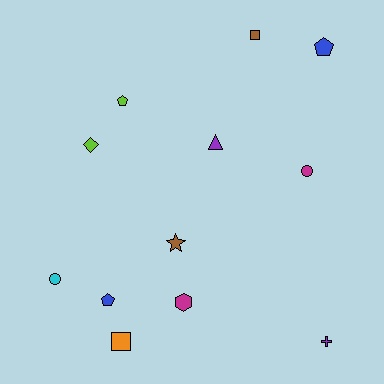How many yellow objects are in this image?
There are no yellow objects.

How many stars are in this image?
There is 1 star.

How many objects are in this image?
There are 12 objects.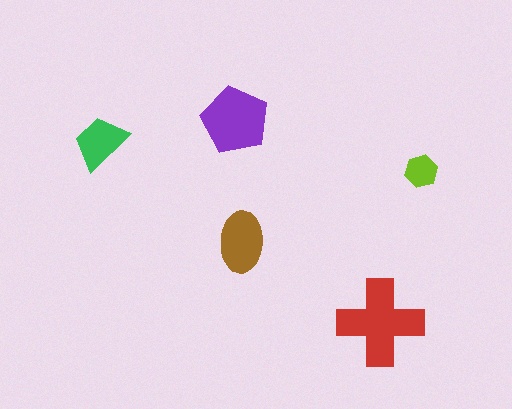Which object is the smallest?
The lime hexagon.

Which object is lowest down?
The red cross is bottommost.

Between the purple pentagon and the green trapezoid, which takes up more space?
The purple pentagon.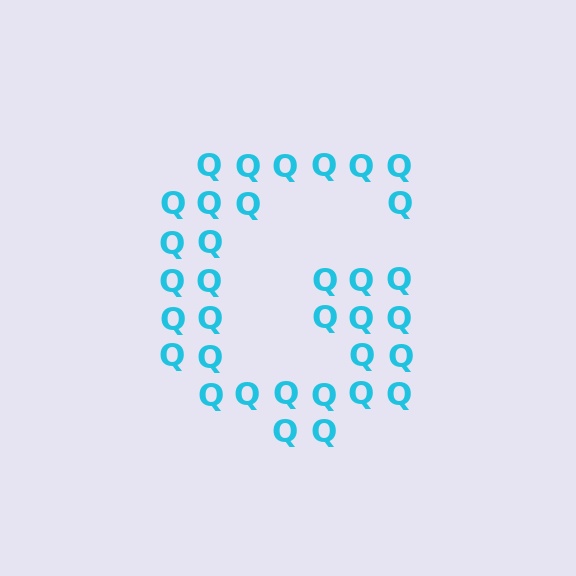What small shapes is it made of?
It is made of small letter Q's.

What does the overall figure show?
The overall figure shows the letter G.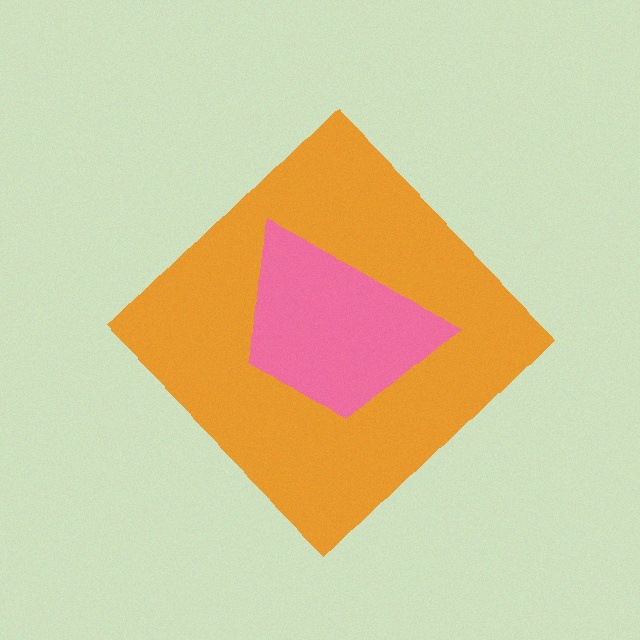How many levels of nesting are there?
2.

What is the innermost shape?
The pink trapezoid.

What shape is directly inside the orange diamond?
The pink trapezoid.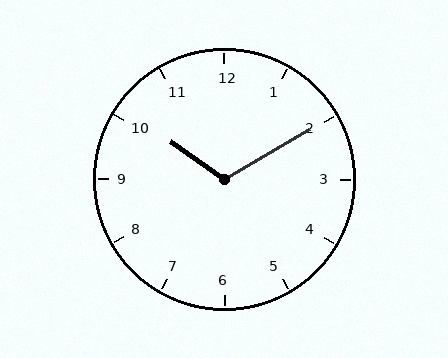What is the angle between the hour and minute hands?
Approximately 115 degrees.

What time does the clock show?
10:10.